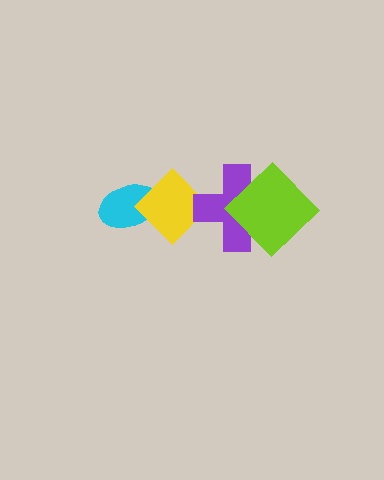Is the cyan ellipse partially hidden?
Yes, it is partially covered by another shape.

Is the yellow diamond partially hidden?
Yes, it is partially covered by another shape.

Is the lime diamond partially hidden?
No, no other shape covers it.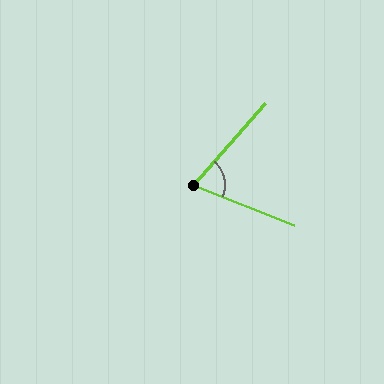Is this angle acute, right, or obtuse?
It is acute.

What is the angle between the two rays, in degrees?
Approximately 70 degrees.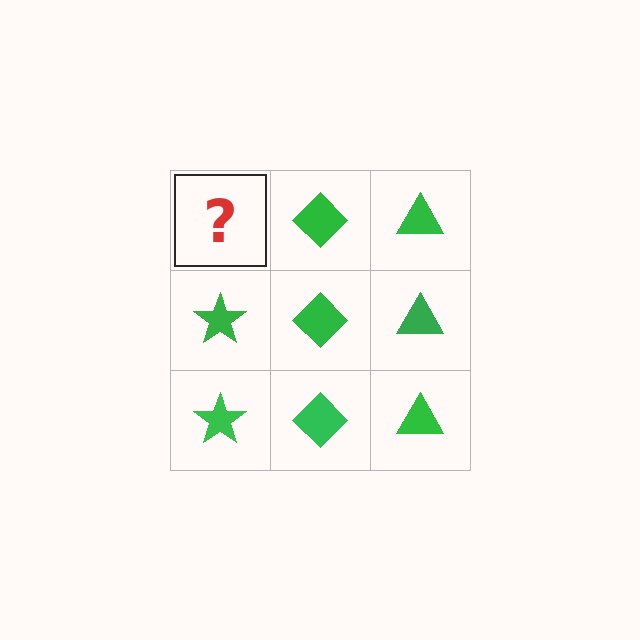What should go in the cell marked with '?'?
The missing cell should contain a green star.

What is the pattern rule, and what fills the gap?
The rule is that each column has a consistent shape. The gap should be filled with a green star.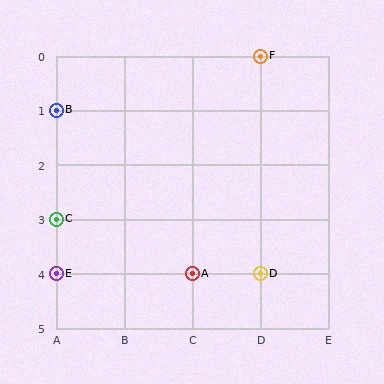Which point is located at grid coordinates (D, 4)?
Point D is at (D, 4).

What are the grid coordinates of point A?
Point A is at grid coordinates (C, 4).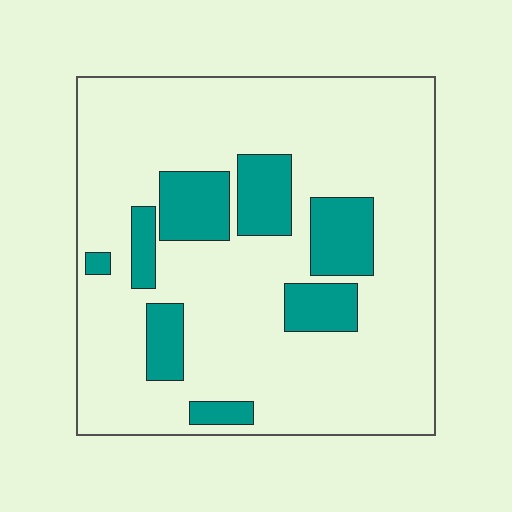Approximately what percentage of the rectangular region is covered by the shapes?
Approximately 20%.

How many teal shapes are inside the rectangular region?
8.